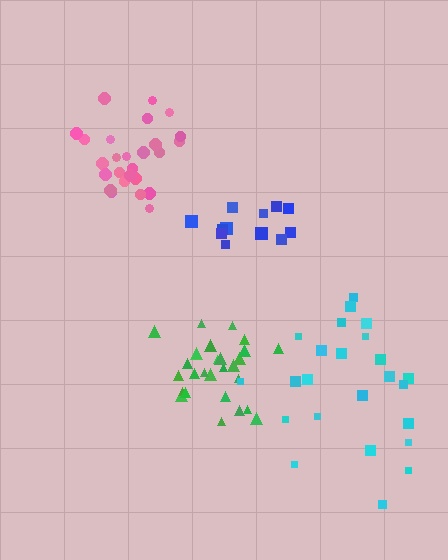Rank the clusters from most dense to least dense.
pink, green, blue, cyan.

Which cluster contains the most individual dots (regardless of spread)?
Green (29).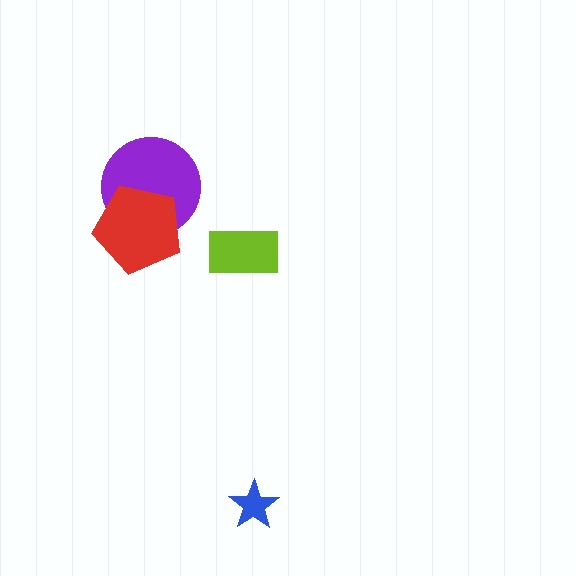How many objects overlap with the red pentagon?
1 object overlaps with the red pentagon.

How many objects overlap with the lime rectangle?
0 objects overlap with the lime rectangle.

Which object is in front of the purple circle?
The red pentagon is in front of the purple circle.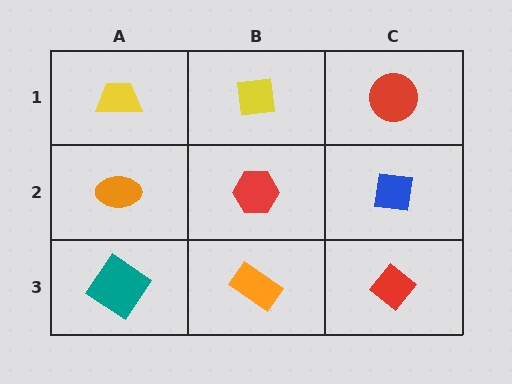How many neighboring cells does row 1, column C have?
2.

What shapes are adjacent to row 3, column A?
An orange ellipse (row 2, column A), an orange rectangle (row 3, column B).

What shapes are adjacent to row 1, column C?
A blue square (row 2, column C), a yellow square (row 1, column B).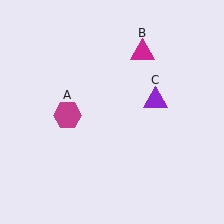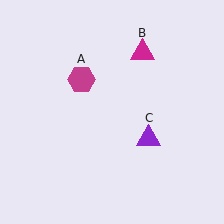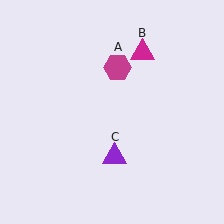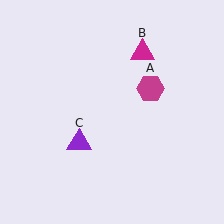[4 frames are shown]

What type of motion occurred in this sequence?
The magenta hexagon (object A), purple triangle (object C) rotated clockwise around the center of the scene.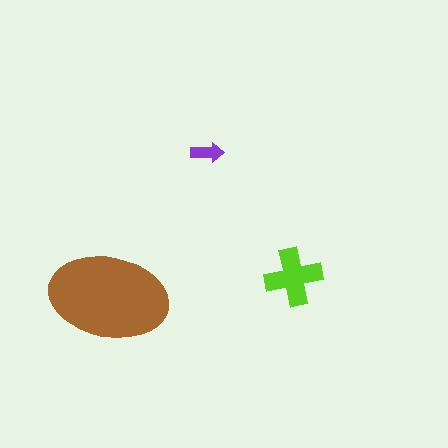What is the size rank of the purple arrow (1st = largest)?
3rd.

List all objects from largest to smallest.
The brown ellipse, the lime cross, the purple arrow.